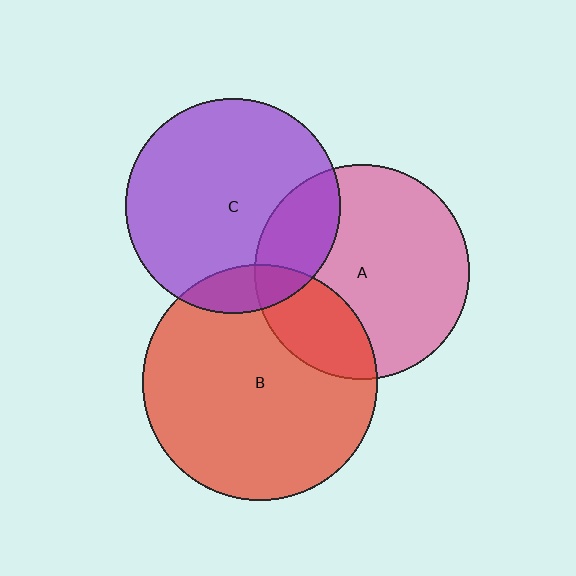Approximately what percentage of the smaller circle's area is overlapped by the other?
Approximately 25%.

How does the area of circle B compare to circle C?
Approximately 1.2 times.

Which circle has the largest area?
Circle B (red).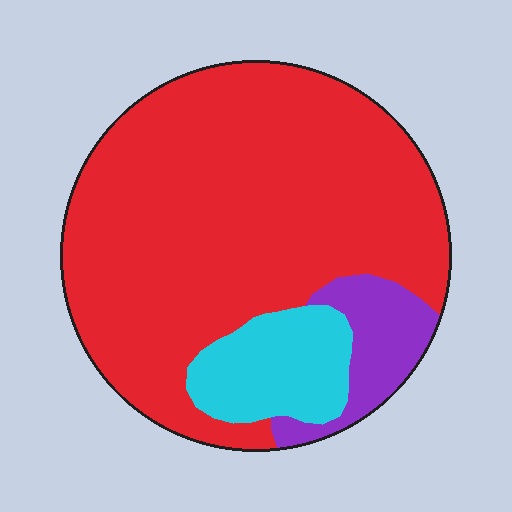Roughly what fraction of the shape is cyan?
Cyan covers 13% of the shape.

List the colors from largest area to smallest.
From largest to smallest: red, cyan, purple.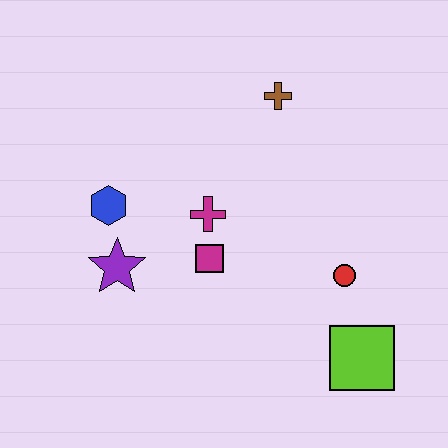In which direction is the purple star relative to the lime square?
The purple star is to the left of the lime square.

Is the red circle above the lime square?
Yes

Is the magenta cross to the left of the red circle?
Yes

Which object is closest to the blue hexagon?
The purple star is closest to the blue hexagon.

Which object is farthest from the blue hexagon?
The lime square is farthest from the blue hexagon.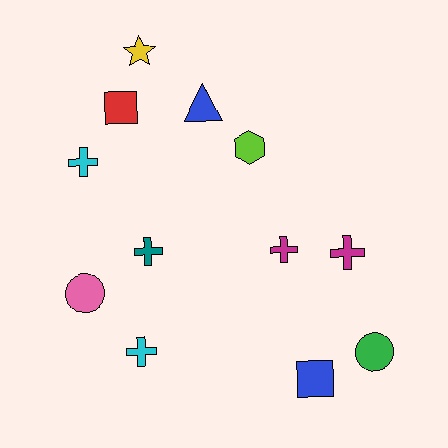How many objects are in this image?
There are 12 objects.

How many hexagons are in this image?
There is 1 hexagon.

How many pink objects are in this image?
There is 1 pink object.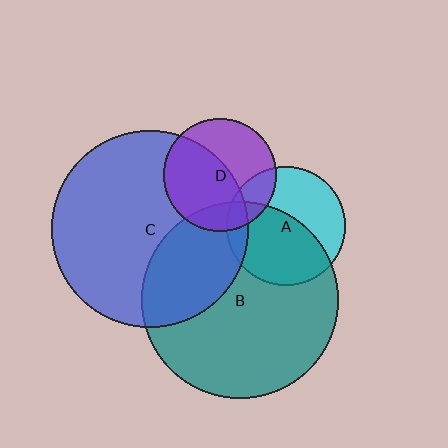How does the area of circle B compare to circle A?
Approximately 2.7 times.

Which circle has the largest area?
Circle C (blue).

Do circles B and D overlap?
Yes.